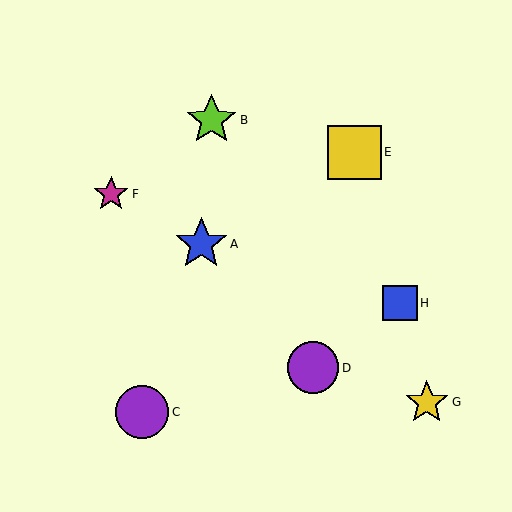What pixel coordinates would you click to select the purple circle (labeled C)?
Click at (142, 412) to select the purple circle C.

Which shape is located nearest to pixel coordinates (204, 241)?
The blue star (labeled A) at (201, 244) is nearest to that location.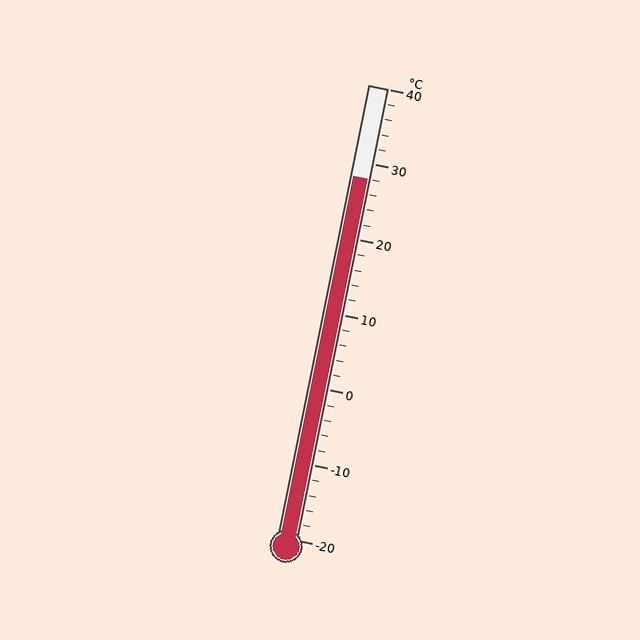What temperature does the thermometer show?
The thermometer shows approximately 28°C.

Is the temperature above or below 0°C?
The temperature is above 0°C.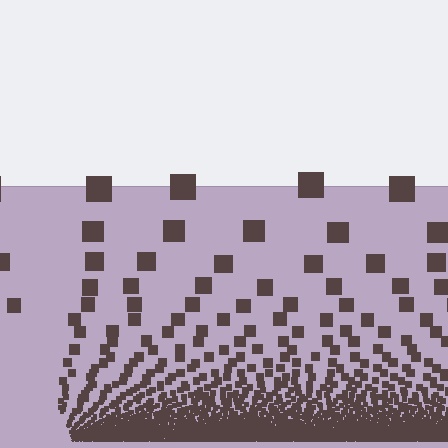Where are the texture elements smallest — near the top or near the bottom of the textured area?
Near the bottom.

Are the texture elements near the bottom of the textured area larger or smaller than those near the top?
Smaller. The gradient is inverted — elements near the bottom are smaller and denser.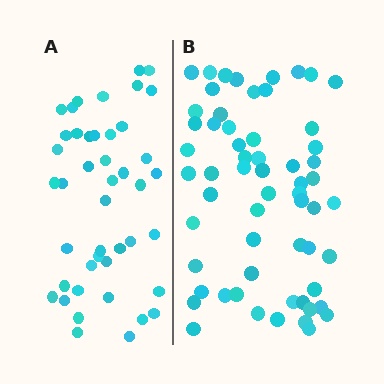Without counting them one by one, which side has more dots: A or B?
Region B (the right region) has more dots.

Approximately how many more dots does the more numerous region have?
Region B has approximately 15 more dots than region A.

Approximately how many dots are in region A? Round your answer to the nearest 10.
About 40 dots. (The exact count is 44, which rounds to 40.)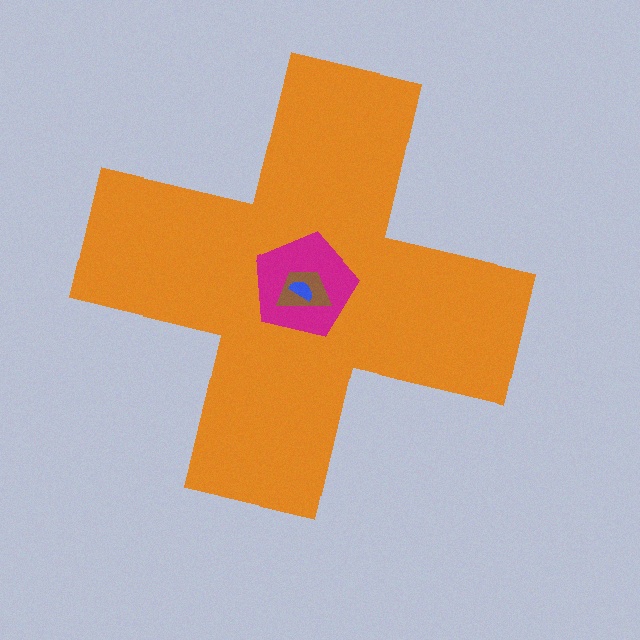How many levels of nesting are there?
4.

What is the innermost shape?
The blue semicircle.